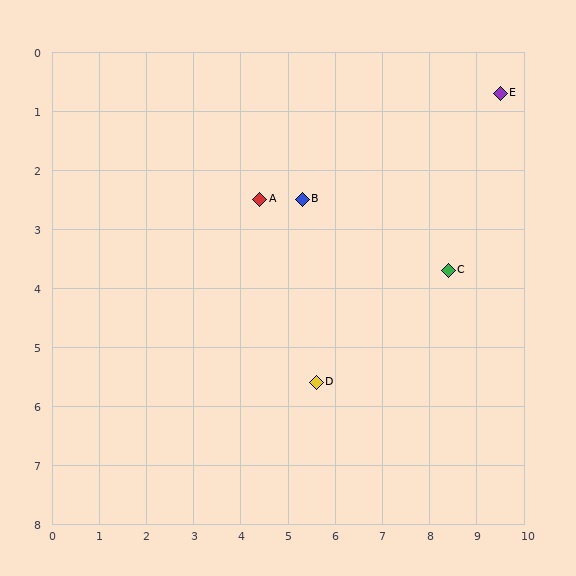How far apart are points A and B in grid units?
Points A and B are about 0.9 grid units apart.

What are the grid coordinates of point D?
Point D is at approximately (5.6, 5.6).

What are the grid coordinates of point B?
Point B is at approximately (5.3, 2.5).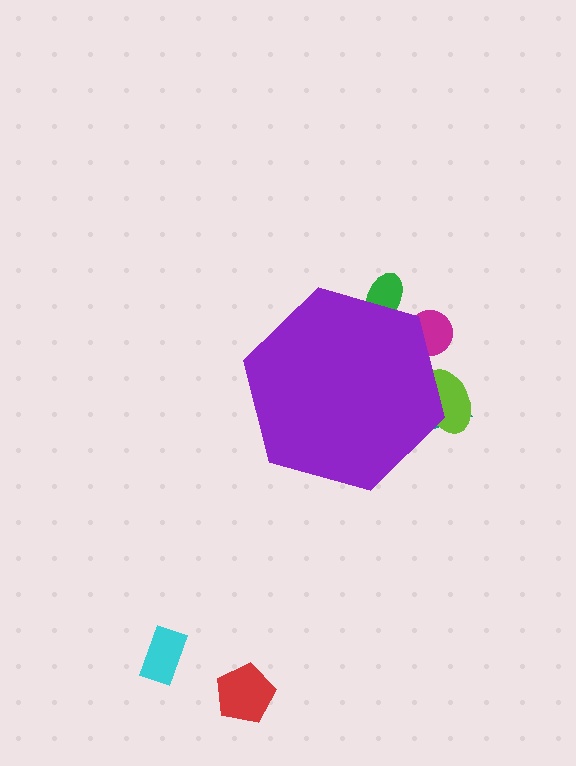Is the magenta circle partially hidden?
Yes, the magenta circle is partially hidden behind the purple hexagon.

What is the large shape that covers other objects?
A purple hexagon.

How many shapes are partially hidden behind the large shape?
4 shapes are partially hidden.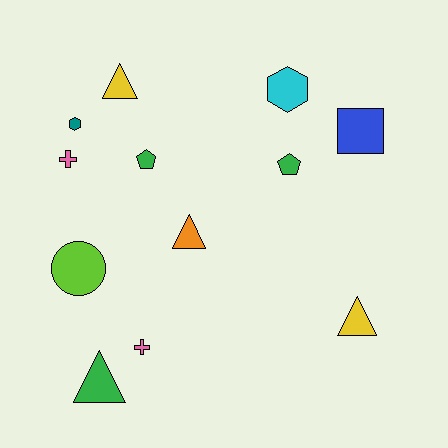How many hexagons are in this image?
There are 2 hexagons.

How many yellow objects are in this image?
There are 2 yellow objects.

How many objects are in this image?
There are 12 objects.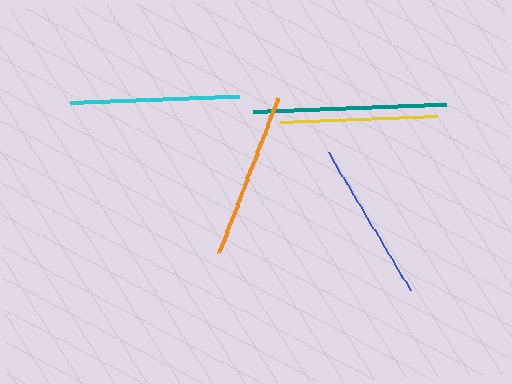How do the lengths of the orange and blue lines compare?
The orange and blue lines are approximately the same length.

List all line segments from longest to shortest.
From longest to shortest: teal, cyan, orange, blue, yellow.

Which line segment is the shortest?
The yellow line is the shortest at approximately 158 pixels.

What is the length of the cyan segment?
The cyan segment is approximately 169 pixels long.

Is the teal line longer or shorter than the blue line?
The teal line is longer than the blue line.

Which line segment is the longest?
The teal line is the longest at approximately 193 pixels.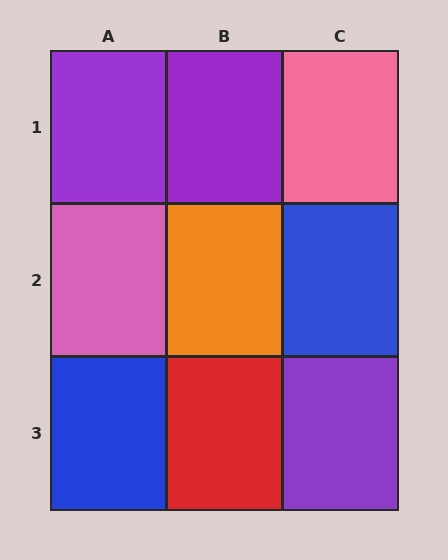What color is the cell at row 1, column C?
Pink.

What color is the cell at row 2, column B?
Orange.